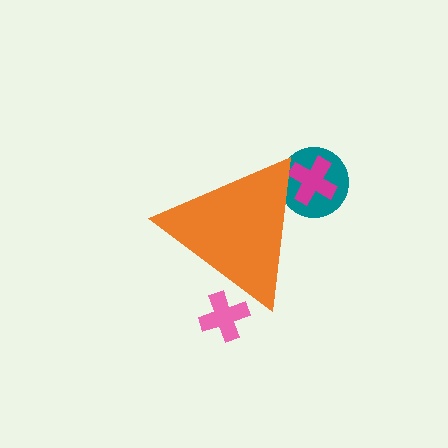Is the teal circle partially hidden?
Yes, the teal circle is partially hidden behind the orange triangle.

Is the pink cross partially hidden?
Yes, the pink cross is partially hidden behind the orange triangle.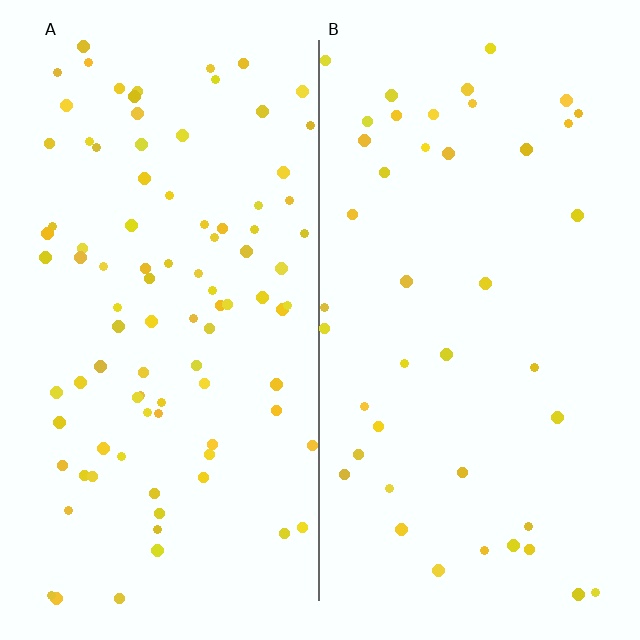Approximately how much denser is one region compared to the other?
Approximately 2.2× — region A over region B.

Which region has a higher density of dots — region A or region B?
A (the left).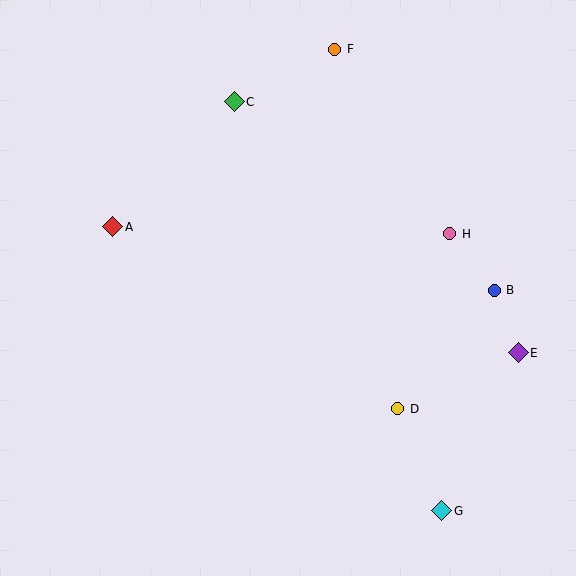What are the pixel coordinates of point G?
Point G is at (442, 511).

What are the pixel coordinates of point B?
Point B is at (494, 290).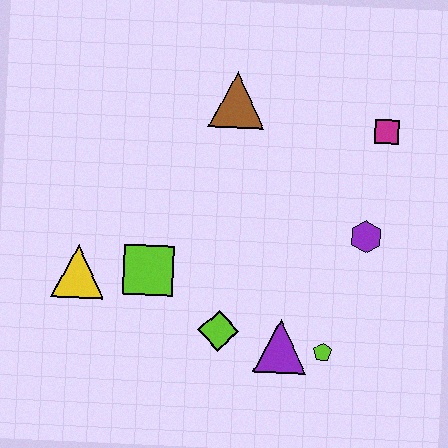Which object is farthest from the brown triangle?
The lime pentagon is farthest from the brown triangle.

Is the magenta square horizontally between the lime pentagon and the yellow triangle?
No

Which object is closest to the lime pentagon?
The purple triangle is closest to the lime pentagon.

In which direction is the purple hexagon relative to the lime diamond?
The purple hexagon is to the right of the lime diamond.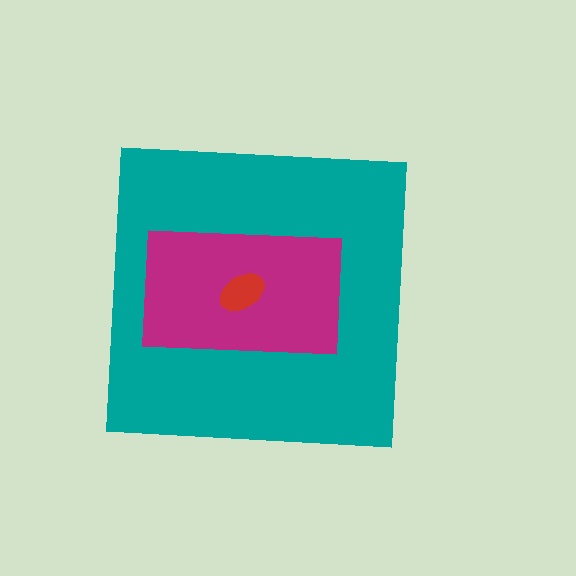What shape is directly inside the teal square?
The magenta rectangle.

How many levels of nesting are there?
3.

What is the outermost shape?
The teal square.